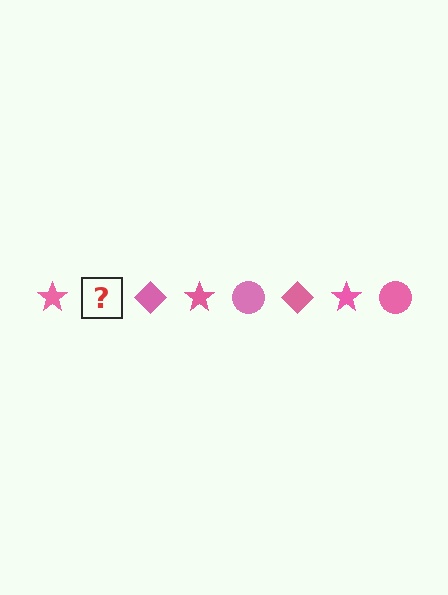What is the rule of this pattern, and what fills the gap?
The rule is that the pattern cycles through star, circle, diamond shapes in pink. The gap should be filled with a pink circle.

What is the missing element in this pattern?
The missing element is a pink circle.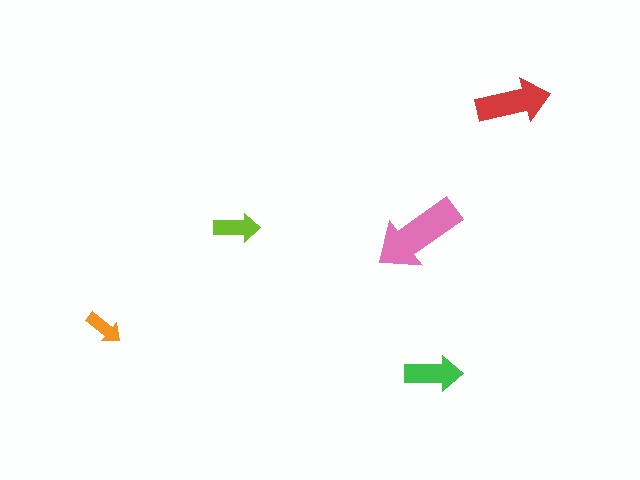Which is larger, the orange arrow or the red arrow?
The red one.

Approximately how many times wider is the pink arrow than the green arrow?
About 1.5 times wider.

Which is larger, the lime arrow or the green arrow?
The green one.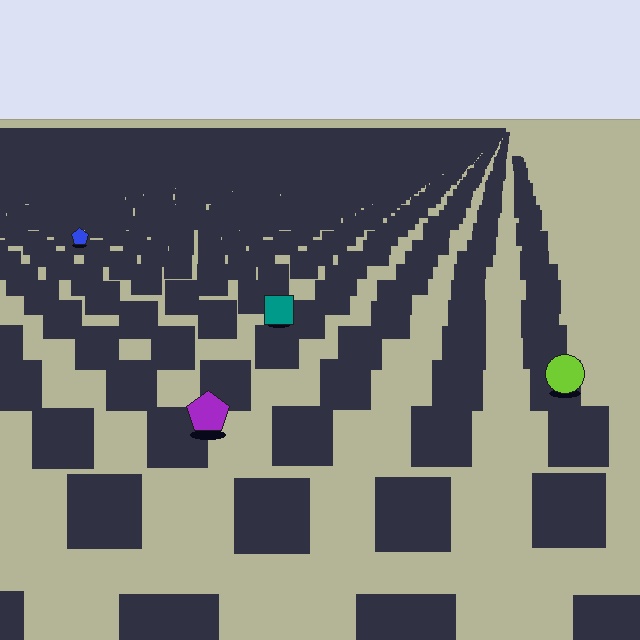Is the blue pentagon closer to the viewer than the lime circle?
No. The lime circle is closer — you can tell from the texture gradient: the ground texture is coarser near it.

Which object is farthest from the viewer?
The blue pentagon is farthest from the viewer. It appears smaller and the ground texture around it is denser.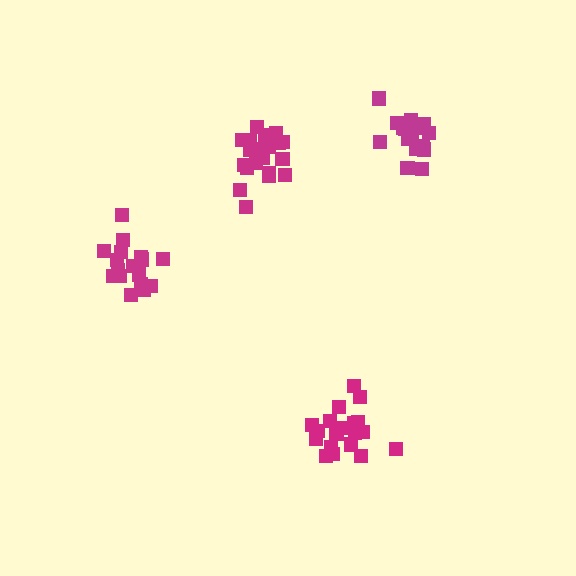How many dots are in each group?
Group 1: 18 dots, Group 2: 21 dots, Group 3: 18 dots, Group 4: 19 dots (76 total).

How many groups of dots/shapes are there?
There are 4 groups.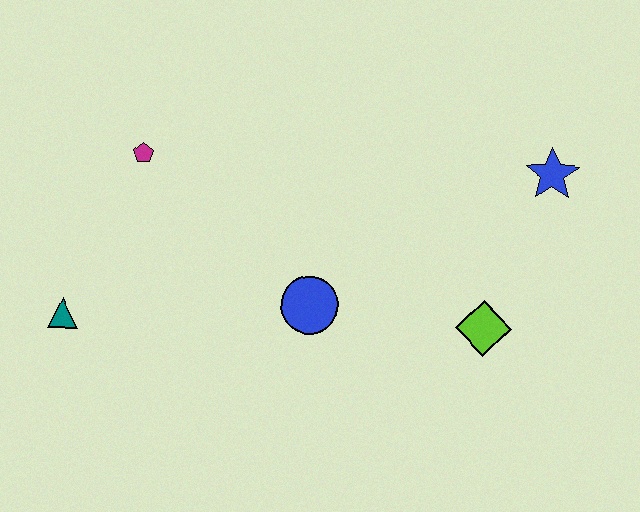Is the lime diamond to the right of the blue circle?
Yes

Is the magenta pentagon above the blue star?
Yes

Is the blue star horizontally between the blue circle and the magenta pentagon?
No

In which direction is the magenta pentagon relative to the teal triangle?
The magenta pentagon is above the teal triangle.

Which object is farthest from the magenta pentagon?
The blue star is farthest from the magenta pentagon.